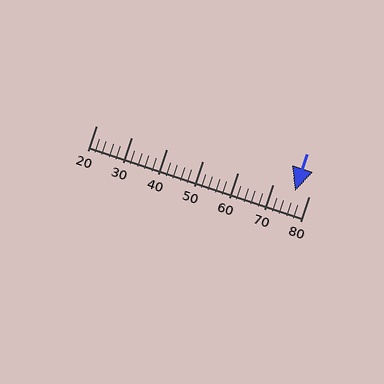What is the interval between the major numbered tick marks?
The major tick marks are spaced 10 units apart.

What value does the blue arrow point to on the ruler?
The blue arrow points to approximately 76.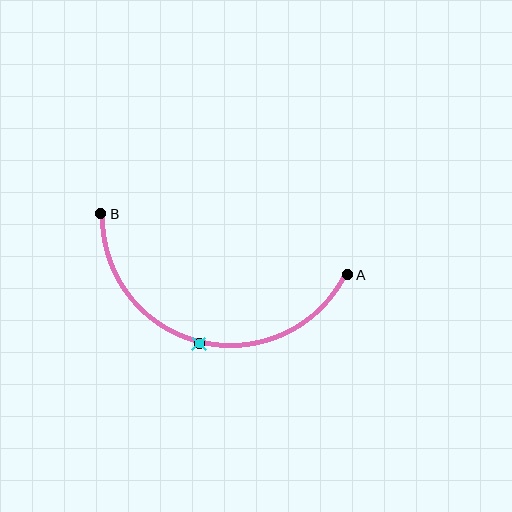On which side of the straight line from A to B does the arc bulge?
The arc bulges below the straight line connecting A and B.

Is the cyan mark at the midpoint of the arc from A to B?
Yes. The cyan mark lies on the arc at equal arc-length from both A and B — it is the arc midpoint.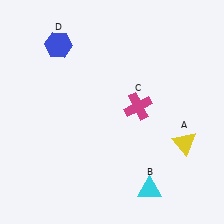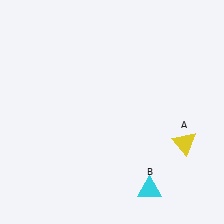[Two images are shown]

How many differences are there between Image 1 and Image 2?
There are 2 differences between the two images.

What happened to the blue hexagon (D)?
The blue hexagon (D) was removed in Image 2. It was in the top-left area of Image 1.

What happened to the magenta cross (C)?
The magenta cross (C) was removed in Image 2. It was in the top-right area of Image 1.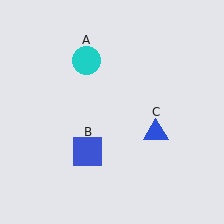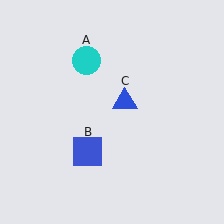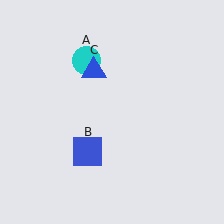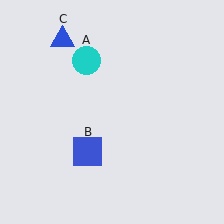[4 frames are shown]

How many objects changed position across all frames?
1 object changed position: blue triangle (object C).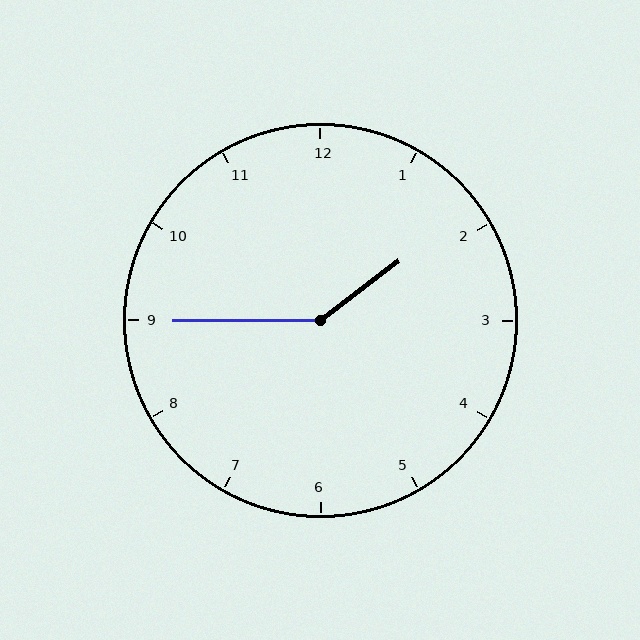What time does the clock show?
1:45.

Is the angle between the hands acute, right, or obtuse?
It is obtuse.